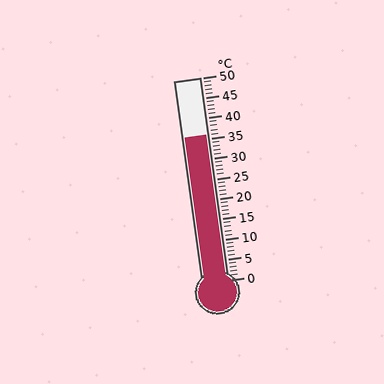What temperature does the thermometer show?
The thermometer shows approximately 36°C.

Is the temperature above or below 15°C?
The temperature is above 15°C.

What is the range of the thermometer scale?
The thermometer scale ranges from 0°C to 50°C.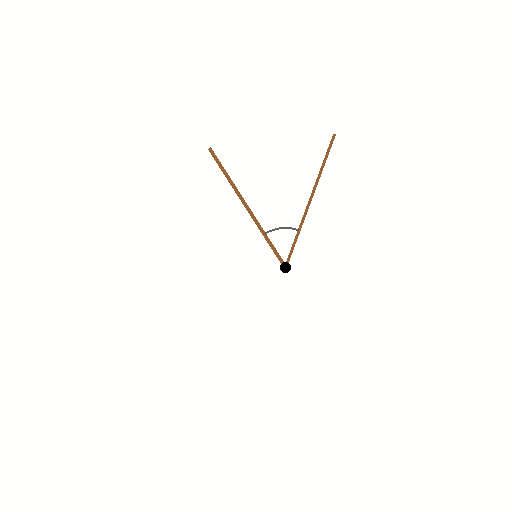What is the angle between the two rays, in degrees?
Approximately 53 degrees.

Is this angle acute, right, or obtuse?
It is acute.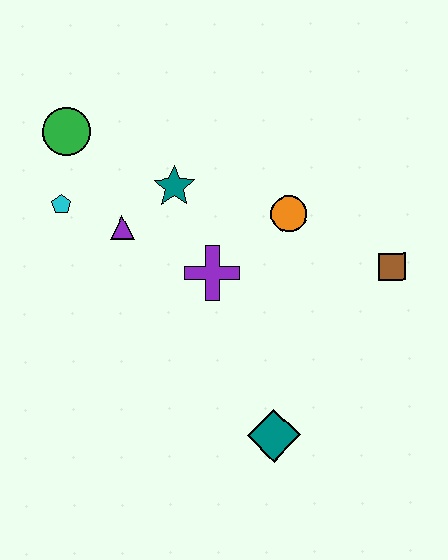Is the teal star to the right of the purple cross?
No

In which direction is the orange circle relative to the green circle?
The orange circle is to the right of the green circle.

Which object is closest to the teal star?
The purple triangle is closest to the teal star.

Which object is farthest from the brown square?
The green circle is farthest from the brown square.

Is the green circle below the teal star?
No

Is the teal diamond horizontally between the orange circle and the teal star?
Yes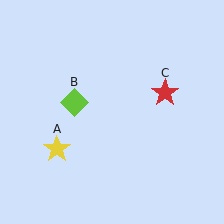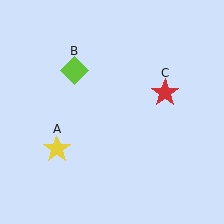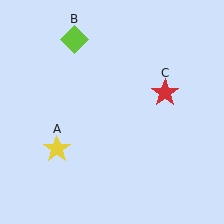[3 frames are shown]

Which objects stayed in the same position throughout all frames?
Yellow star (object A) and red star (object C) remained stationary.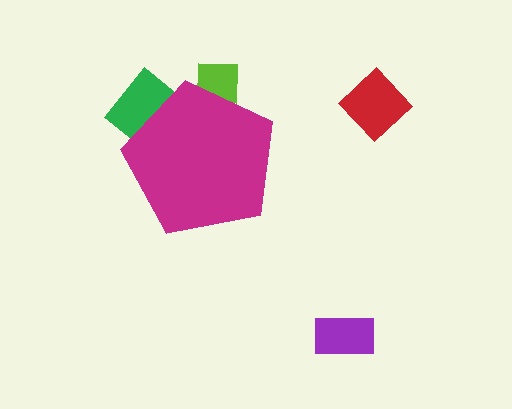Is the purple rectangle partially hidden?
No, the purple rectangle is fully visible.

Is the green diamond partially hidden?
Yes, the green diamond is partially hidden behind the magenta pentagon.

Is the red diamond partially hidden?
No, the red diamond is fully visible.